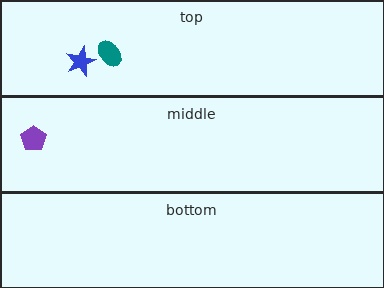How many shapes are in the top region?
2.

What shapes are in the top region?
The blue star, the teal ellipse.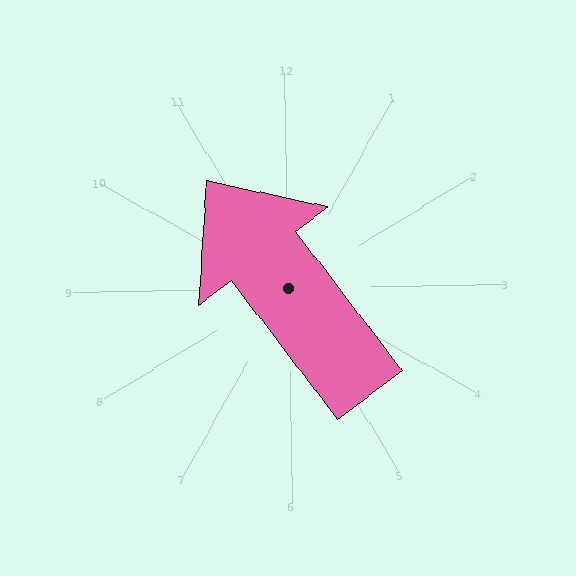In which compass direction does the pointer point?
Northwest.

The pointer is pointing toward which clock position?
Roughly 11 o'clock.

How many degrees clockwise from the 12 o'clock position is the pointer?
Approximately 324 degrees.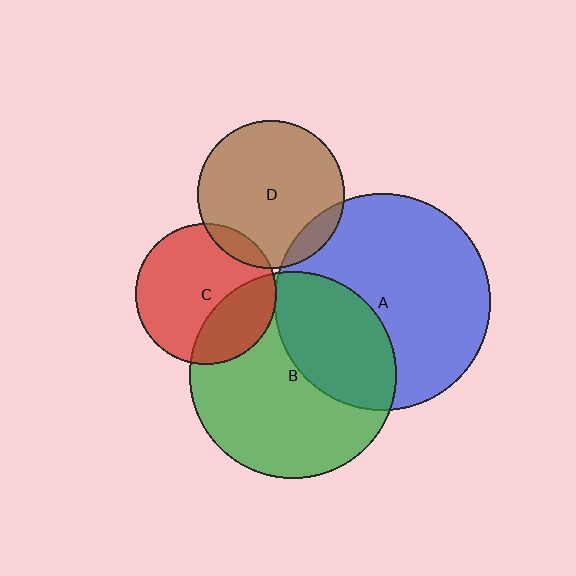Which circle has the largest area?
Circle A (blue).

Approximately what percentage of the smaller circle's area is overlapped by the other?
Approximately 5%.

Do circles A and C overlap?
Yes.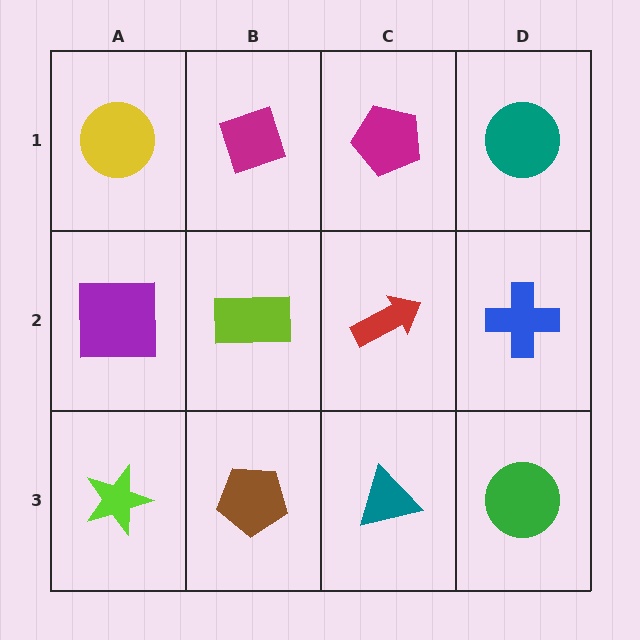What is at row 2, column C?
A red arrow.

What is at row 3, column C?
A teal triangle.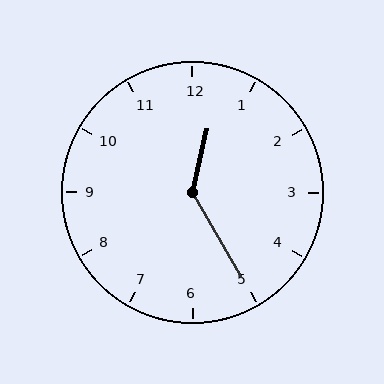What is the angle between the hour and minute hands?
Approximately 138 degrees.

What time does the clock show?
12:25.